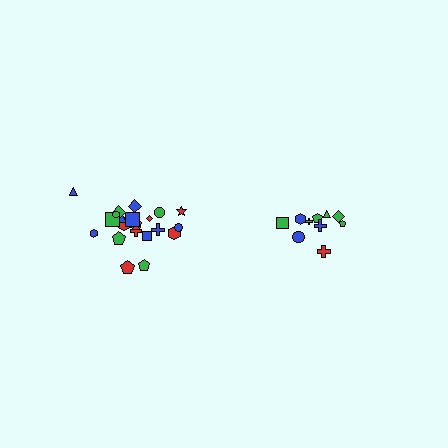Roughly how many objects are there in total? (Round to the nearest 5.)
Roughly 30 objects in total.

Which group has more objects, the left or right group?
The left group.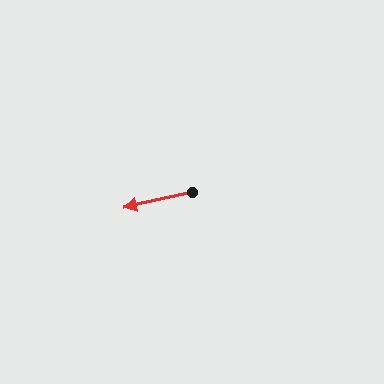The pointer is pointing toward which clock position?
Roughly 9 o'clock.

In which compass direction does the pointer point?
West.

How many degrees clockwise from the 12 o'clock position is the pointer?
Approximately 258 degrees.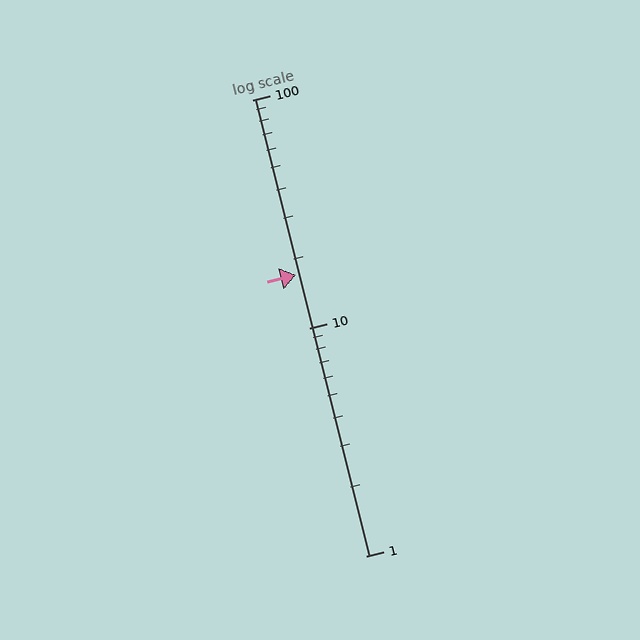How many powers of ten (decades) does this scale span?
The scale spans 2 decades, from 1 to 100.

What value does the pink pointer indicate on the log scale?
The pointer indicates approximately 17.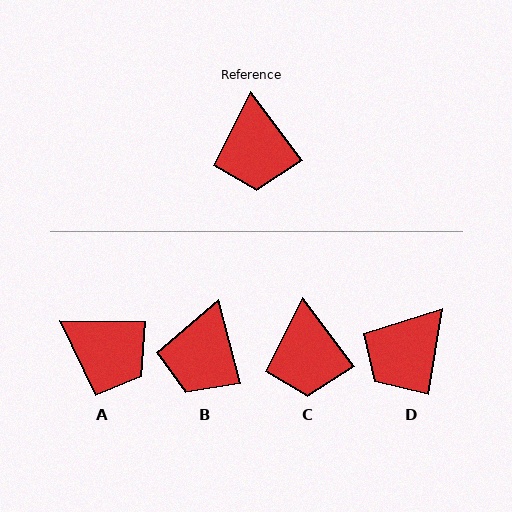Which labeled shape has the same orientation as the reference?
C.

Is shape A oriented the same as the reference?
No, it is off by about 52 degrees.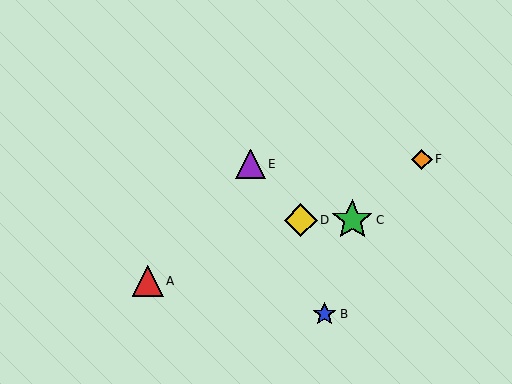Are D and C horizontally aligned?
Yes, both are at y≈220.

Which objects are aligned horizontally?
Objects C, D are aligned horizontally.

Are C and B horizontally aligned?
No, C is at y≈220 and B is at y≈314.